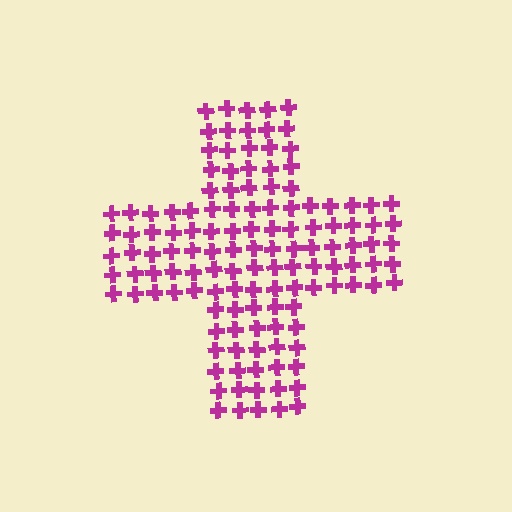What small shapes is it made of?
It is made of small crosses.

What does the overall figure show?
The overall figure shows a cross.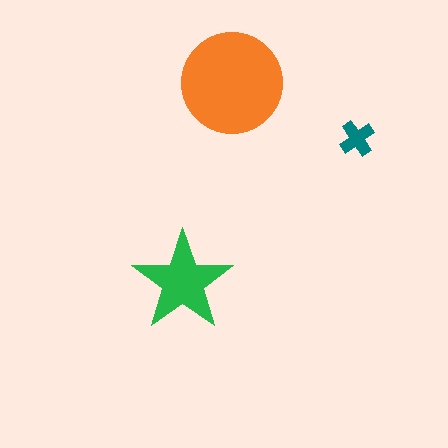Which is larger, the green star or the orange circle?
The orange circle.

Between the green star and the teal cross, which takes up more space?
The green star.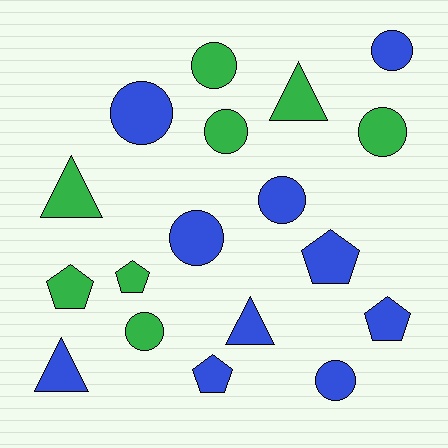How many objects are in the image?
There are 18 objects.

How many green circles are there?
There are 4 green circles.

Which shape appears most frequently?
Circle, with 9 objects.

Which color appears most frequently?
Blue, with 10 objects.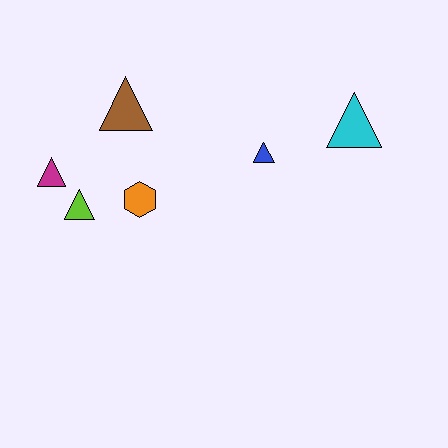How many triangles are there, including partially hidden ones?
There are 5 triangles.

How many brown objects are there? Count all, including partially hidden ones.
There is 1 brown object.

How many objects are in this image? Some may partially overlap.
There are 6 objects.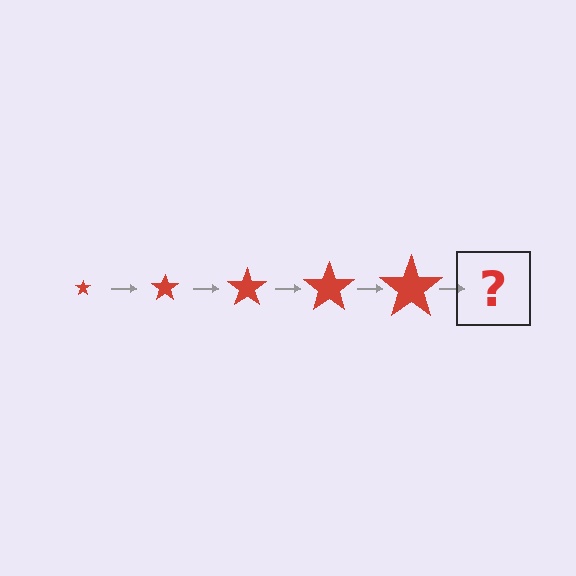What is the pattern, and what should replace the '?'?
The pattern is that the star gets progressively larger each step. The '?' should be a red star, larger than the previous one.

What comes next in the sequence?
The next element should be a red star, larger than the previous one.